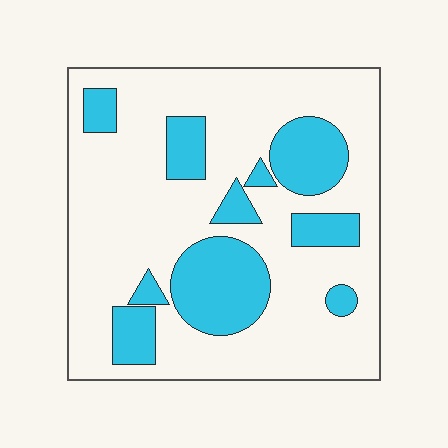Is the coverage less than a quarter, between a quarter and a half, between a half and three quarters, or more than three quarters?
Between a quarter and a half.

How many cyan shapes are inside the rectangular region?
10.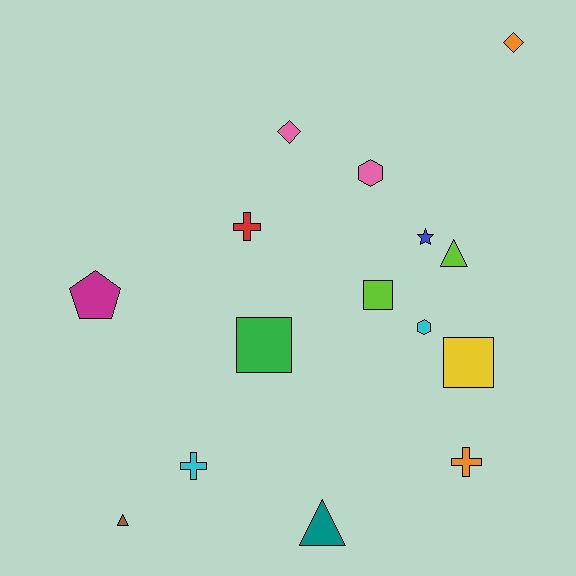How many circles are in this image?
There are no circles.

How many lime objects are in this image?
There are 2 lime objects.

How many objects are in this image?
There are 15 objects.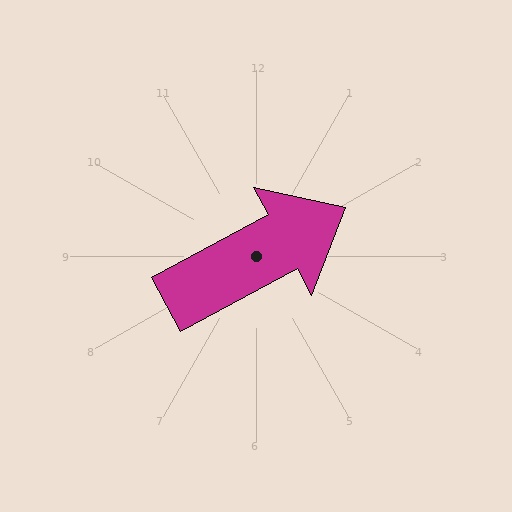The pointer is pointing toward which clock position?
Roughly 2 o'clock.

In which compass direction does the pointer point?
Northeast.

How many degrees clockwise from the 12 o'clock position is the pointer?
Approximately 62 degrees.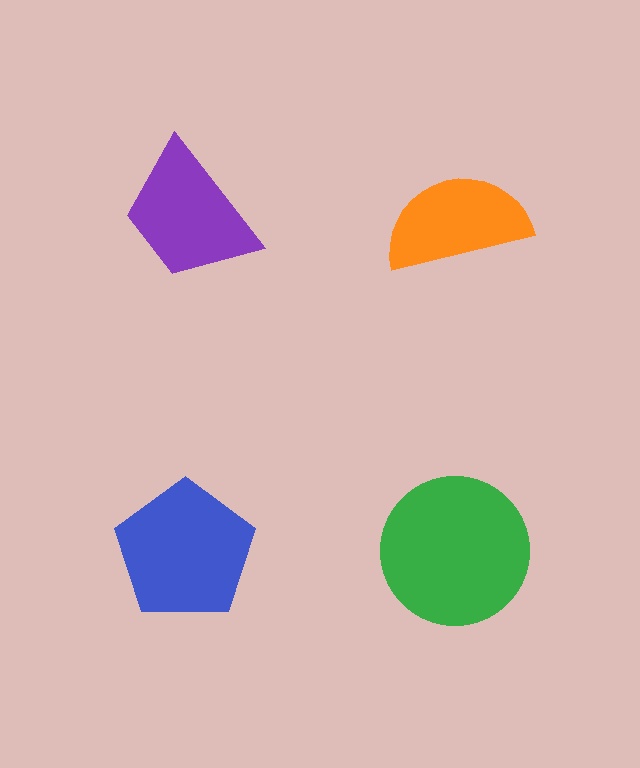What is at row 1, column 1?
A purple trapezoid.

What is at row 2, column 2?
A green circle.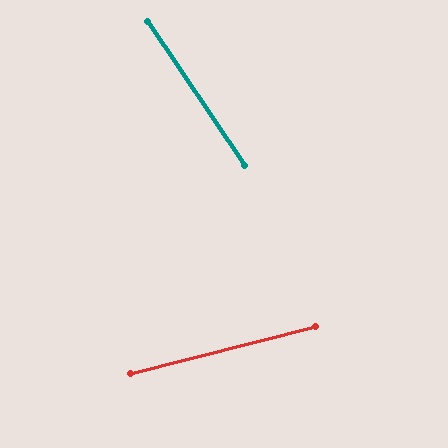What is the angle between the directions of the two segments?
Approximately 70 degrees.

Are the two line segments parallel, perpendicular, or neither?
Neither parallel nor perpendicular — they differ by about 70°.